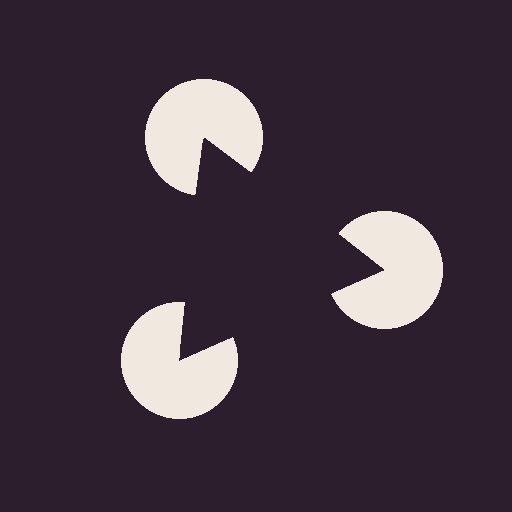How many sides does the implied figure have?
3 sides.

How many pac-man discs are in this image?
There are 3 — one at each vertex of the illusory triangle.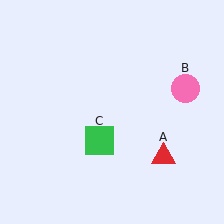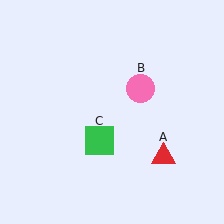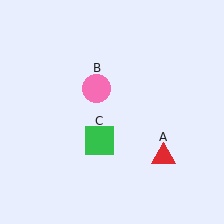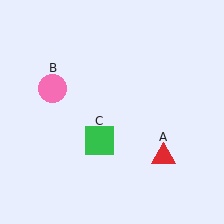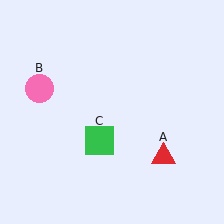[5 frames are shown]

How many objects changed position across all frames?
1 object changed position: pink circle (object B).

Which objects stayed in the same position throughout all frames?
Red triangle (object A) and green square (object C) remained stationary.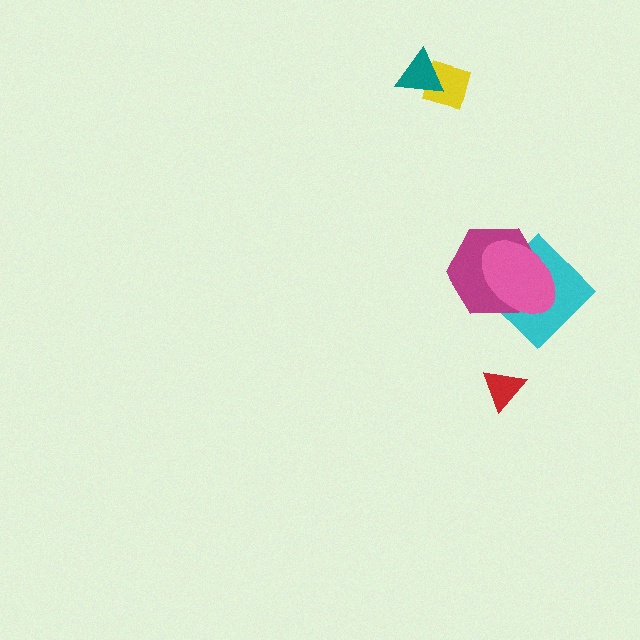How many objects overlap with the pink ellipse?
2 objects overlap with the pink ellipse.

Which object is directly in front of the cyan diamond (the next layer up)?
The magenta hexagon is directly in front of the cyan diamond.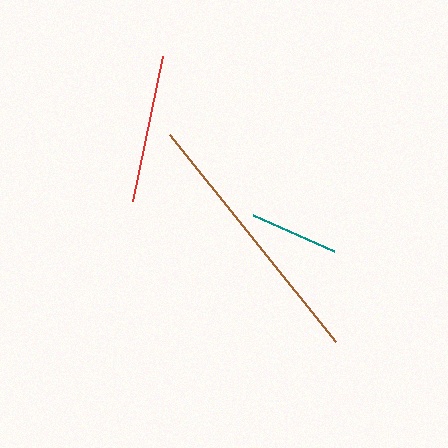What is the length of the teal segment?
The teal segment is approximately 89 pixels long.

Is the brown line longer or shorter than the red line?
The brown line is longer than the red line.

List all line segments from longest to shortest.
From longest to shortest: brown, red, teal.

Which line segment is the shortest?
The teal line is the shortest at approximately 89 pixels.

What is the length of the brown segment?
The brown segment is approximately 265 pixels long.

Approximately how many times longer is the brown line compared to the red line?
The brown line is approximately 1.8 times the length of the red line.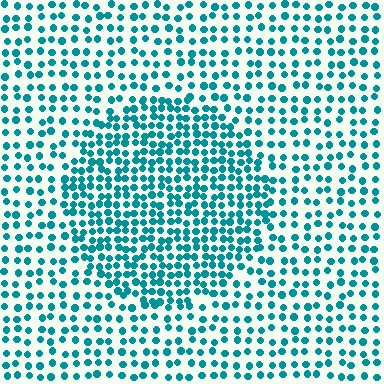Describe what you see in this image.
The image contains small teal elements arranged at two different densities. A circle-shaped region is visible where the elements are more densely packed than the surrounding area.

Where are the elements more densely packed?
The elements are more densely packed inside the circle boundary.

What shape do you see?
I see a circle.